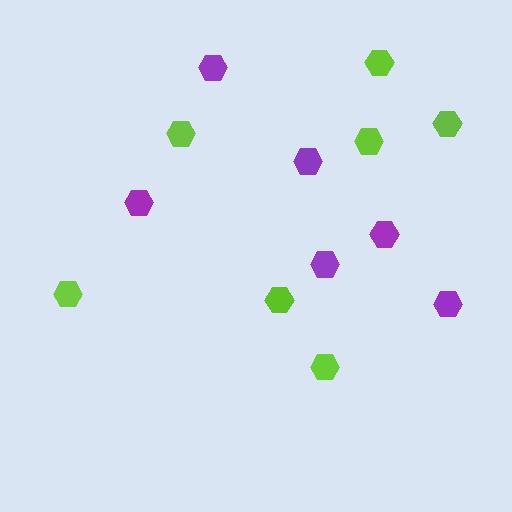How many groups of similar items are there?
There are 2 groups: one group of purple hexagons (6) and one group of lime hexagons (7).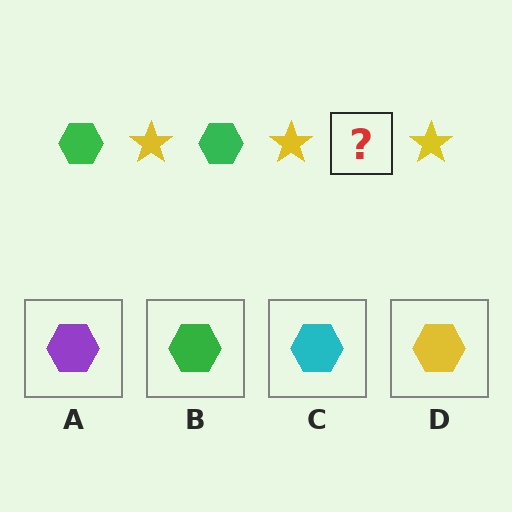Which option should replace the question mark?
Option B.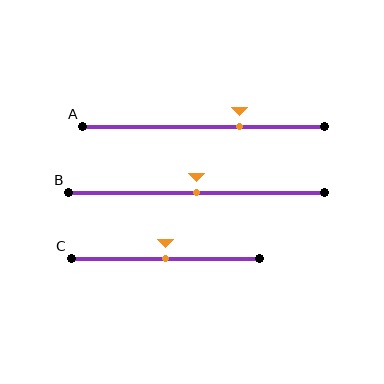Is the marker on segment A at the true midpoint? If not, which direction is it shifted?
No, the marker on segment A is shifted to the right by about 15% of the segment length.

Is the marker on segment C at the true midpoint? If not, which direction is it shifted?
Yes, the marker on segment C is at the true midpoint.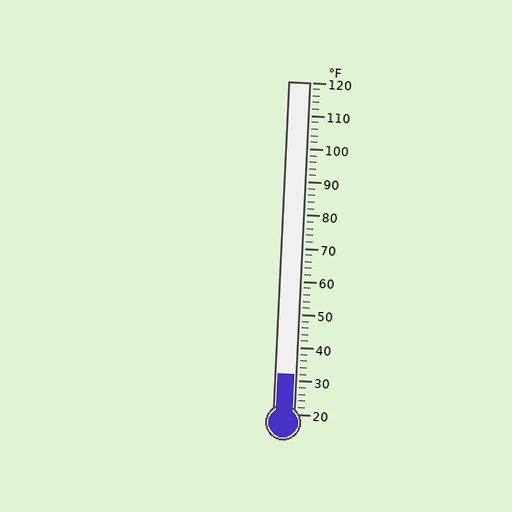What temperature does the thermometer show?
The thermometer shows approximately 32°F.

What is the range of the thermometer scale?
The thermometer scale ranges from 20°F to 120°F.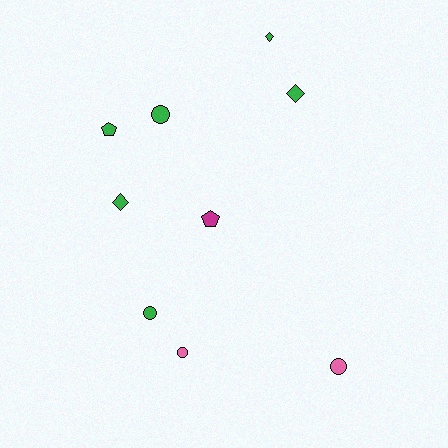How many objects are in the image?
There are 9 objects.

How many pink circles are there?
There are 2 pink circles.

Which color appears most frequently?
Green, with 6 objects.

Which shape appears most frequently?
Circle, with 4 objects.